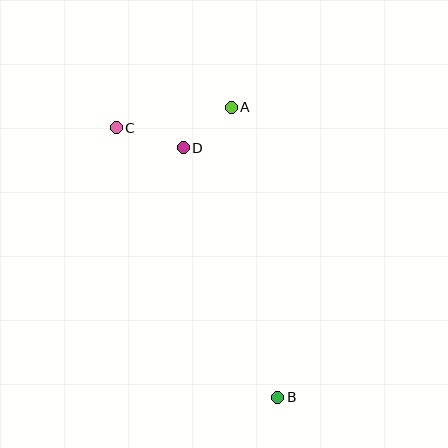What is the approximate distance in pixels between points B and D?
The distance between B and D is approximately 266 pixels.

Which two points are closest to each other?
Points A and D are closest to each other.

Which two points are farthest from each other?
Points B and C are farthest from each other.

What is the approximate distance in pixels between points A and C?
The distance between A and C is approximately 117 pixels.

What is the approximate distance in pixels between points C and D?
The distance between C and D is approximately 70 pixels.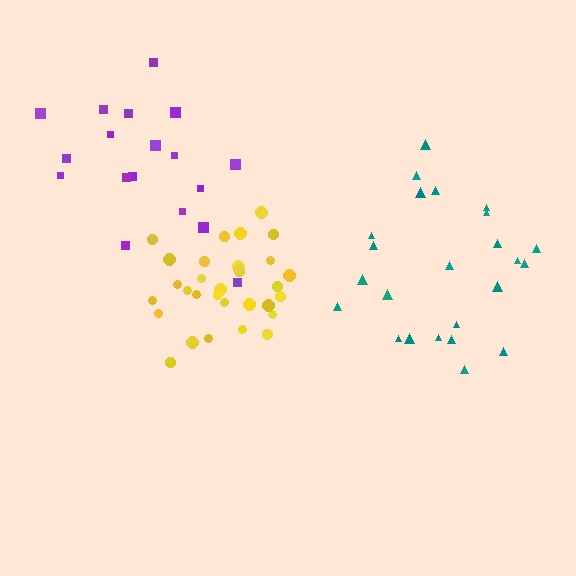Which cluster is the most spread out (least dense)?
Purple.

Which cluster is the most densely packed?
Yellow.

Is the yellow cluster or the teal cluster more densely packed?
Yellow.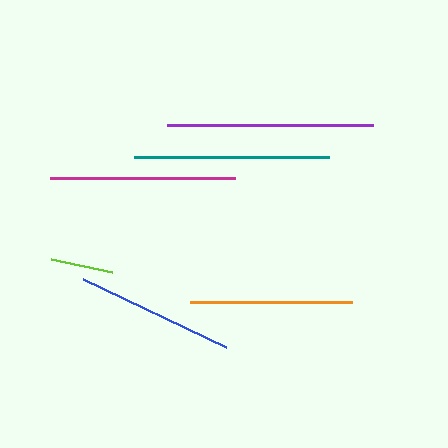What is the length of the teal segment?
The teal segment is approximately 195 pixels long.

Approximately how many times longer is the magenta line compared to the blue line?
The magenta line is approximately 1.2 times the length of the blue line.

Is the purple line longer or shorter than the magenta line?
The purple line is longer than the magenta line.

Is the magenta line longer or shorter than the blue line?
The magenta line is longer than the blue line.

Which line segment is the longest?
The purple line is the longest at approximately 207 pixels.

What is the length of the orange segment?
The orange segment is approximately 162 pixels long.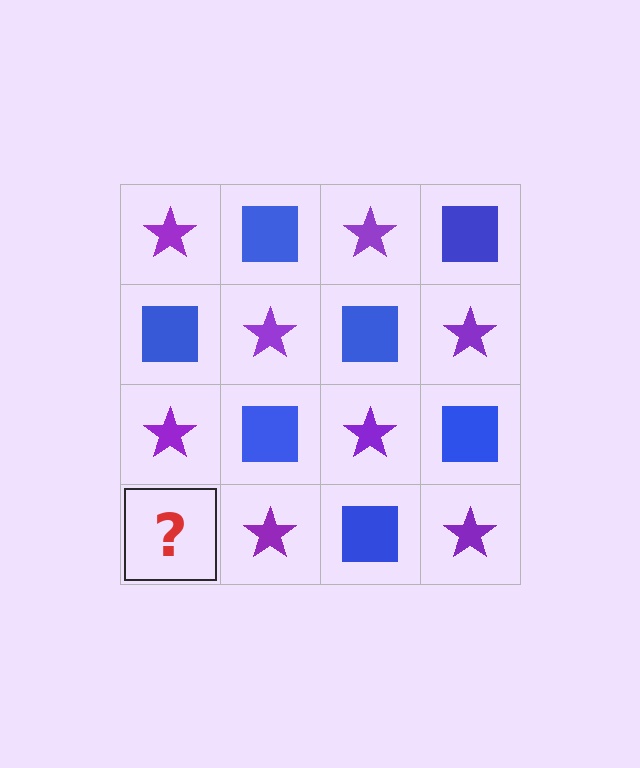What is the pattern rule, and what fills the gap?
The rule is that it alternates purple star and blue square in a checkerboard pattern. The gap should be filled with a blue square.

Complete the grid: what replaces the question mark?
The question mark should be replaced with a blue square.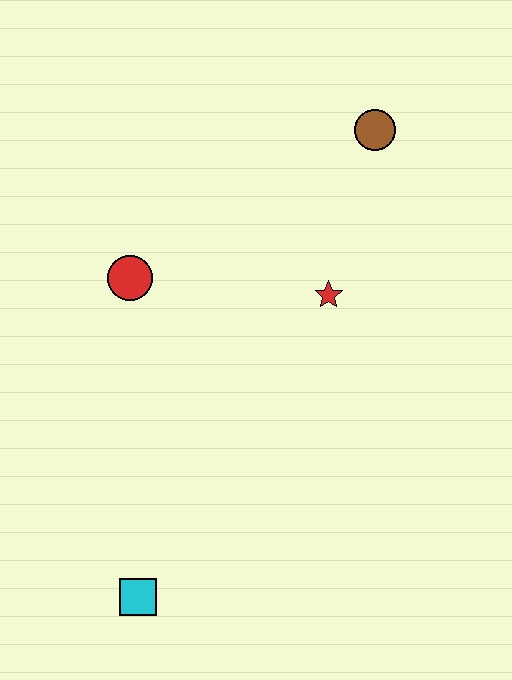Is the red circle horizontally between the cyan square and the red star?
No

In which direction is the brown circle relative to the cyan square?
The brown circle is above the cyan square.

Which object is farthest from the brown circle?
The cyan square is farthest from the brown circle.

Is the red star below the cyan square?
No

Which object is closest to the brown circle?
The red star is closest to the brown circle.